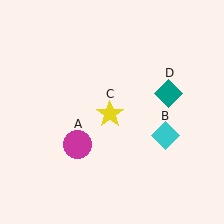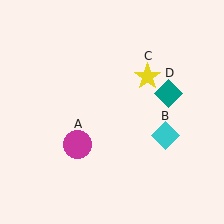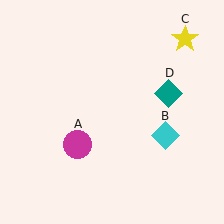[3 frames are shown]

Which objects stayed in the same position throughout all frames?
Magenta circle (object A) and cyan diamond (object B) and teal diamond (object D) remained stationary.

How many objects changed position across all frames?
1 object changed position: yellow star (object C).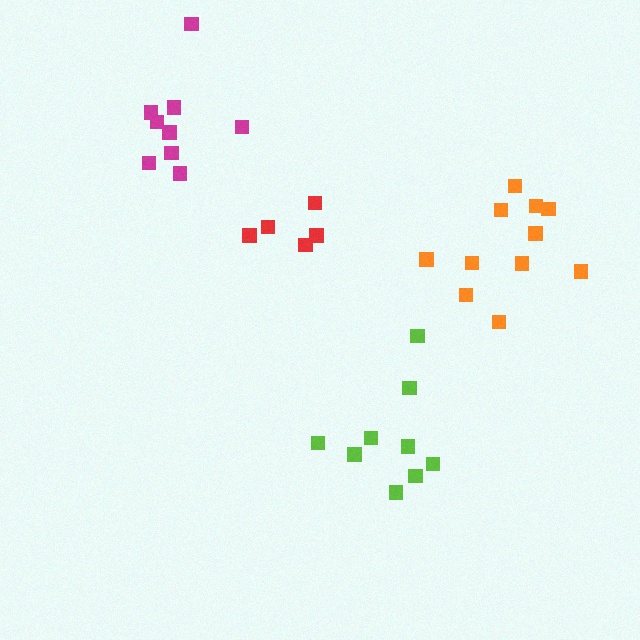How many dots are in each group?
Group 1: 9 dots, Group 2: 5 dots, Group 3: 11 dots, Group 4: 9 dots (34 total).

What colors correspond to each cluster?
The clusters are colored: lime, red, orange, magenta.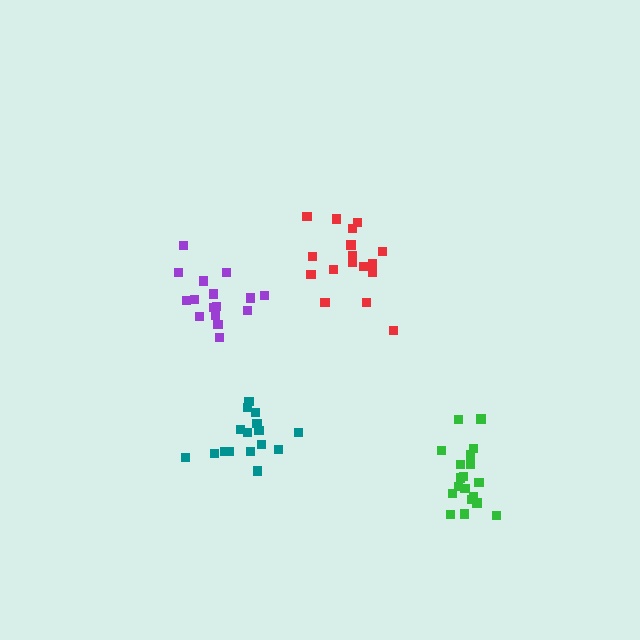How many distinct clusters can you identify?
There are 4 distinct clusters.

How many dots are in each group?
Group 1: 16 dots, Group 2: 20 dots, Group 3: 16 dots, Group 4: 17 dots (69 total).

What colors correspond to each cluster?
The clusters are colored: teal, green, purple, red.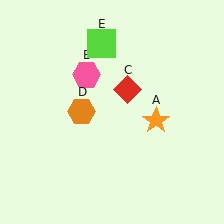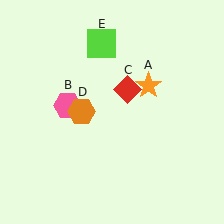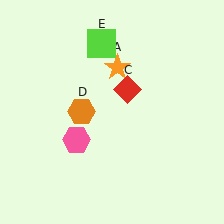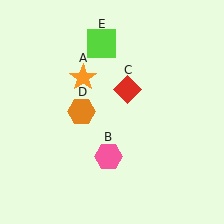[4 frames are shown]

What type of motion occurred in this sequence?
The orange star (object A), pink hexagon (object B) rotated counterclockwise around the center of the scene.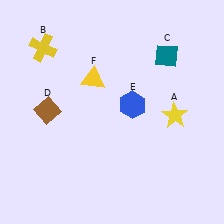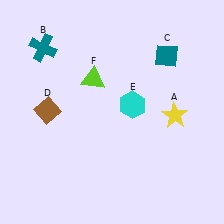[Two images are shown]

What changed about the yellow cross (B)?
In Image 1, B is yellow. In Image 2, it changed to teal.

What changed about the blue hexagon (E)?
In Image 1, E is blue. In Image 2, it changed to cyan.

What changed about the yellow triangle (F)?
In Image 1, F is yellow. In Image 2, it changed to lime.